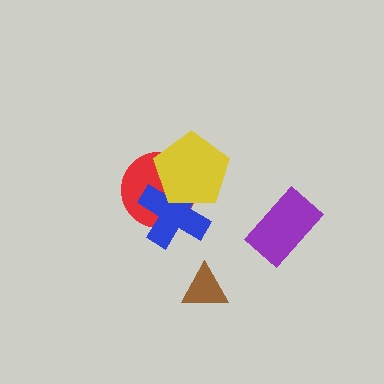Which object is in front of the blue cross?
The yellow pentagon is in front of the blue cross.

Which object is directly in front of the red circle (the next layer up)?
The blue cross is directly in front of the red circle.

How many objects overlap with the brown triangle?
0 objects overlap with the brown triangle.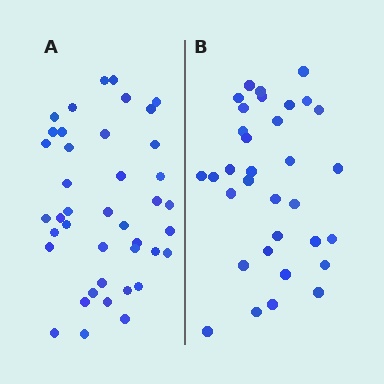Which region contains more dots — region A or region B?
Region A (the left region) has more dots.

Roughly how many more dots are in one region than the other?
Region A has roughly 8 or so more dots than region B.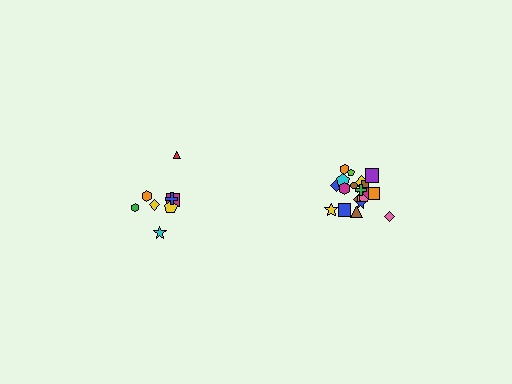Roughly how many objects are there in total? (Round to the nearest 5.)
Roughly 30 objects in total.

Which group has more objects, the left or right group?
The right group.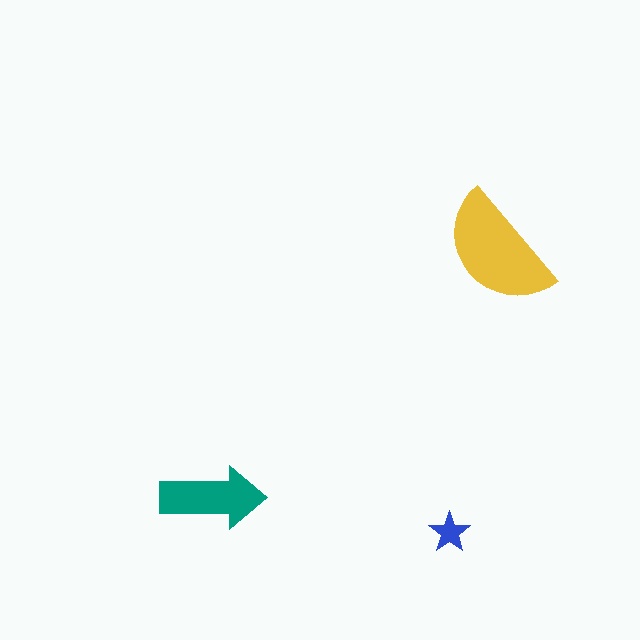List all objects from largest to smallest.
The yellow semicircle, the teal arrow, the blue star.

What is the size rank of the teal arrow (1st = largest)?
2nd.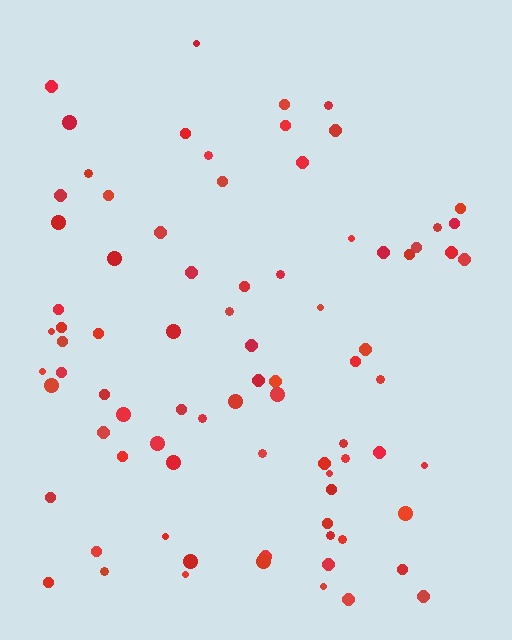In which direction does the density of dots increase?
From top to bottom, with the bottom side densest.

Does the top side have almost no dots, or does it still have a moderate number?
Still a moderate number, just noticeably fewer than the bottom.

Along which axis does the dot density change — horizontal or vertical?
Vertical.